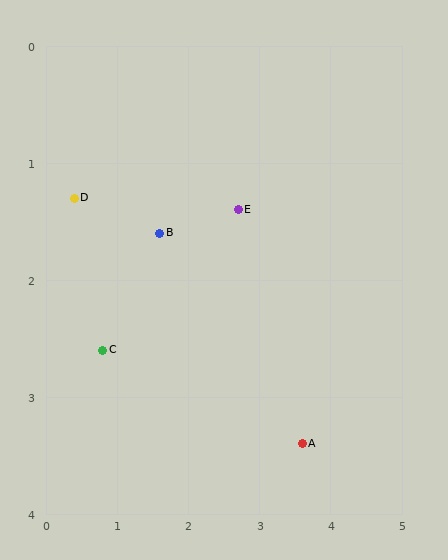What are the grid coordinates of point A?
Point A is at approximately (3.6, 3.4).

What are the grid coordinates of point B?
Point B is at approximately (1.6, 1.6).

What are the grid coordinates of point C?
Point C is at approximately (0.8, 2.6).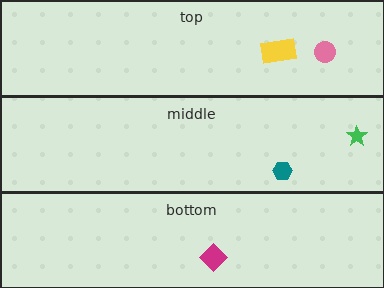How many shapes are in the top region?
2.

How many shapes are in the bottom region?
1.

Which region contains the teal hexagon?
The middle region.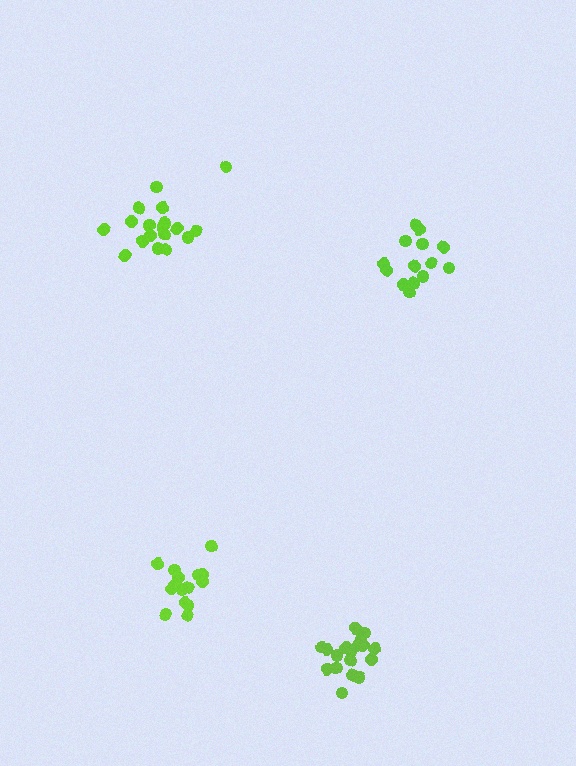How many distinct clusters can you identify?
There are 4 distinct clusters.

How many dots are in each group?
Group 1: 19 dots, Group 2: 15 dots, Group 3: 14 dots, Group 4: 18 dots (66 total).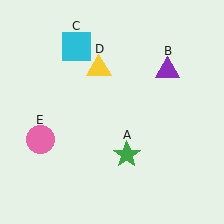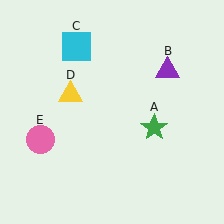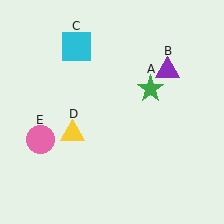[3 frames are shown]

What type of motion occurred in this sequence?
The green star (object A), yellow triangle (object D) rotated counterclockwise around the center of the scene.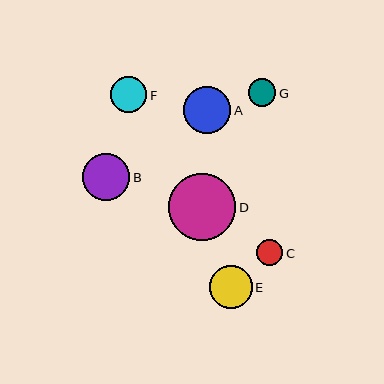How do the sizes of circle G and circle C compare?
Circle G and circle C are approximately the same size.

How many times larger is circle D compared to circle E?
Circle D is approximately 1.6 times the size of circle E.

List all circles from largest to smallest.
From largest to smallest: D, A, B, E, F, G, C.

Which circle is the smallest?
Circle C is the smallest with a size of approximately 26 pixels.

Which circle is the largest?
Circle D is the largest with a size of approximately 67 pixels.